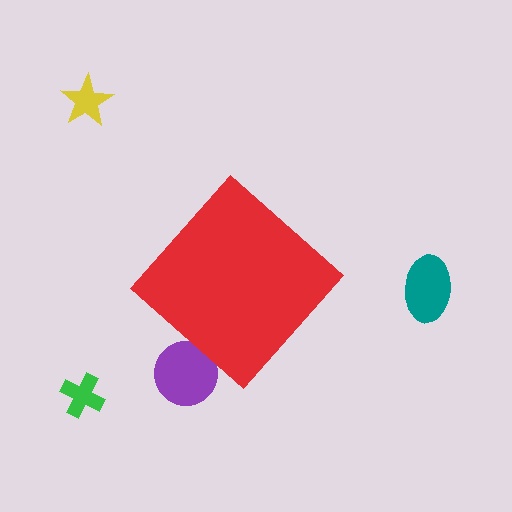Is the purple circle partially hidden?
Yes, the purple circle is partially hidden behind the red diamond.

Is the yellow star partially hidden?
No, the yellow star is fully visible.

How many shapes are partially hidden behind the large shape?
1 shape is partially hidden.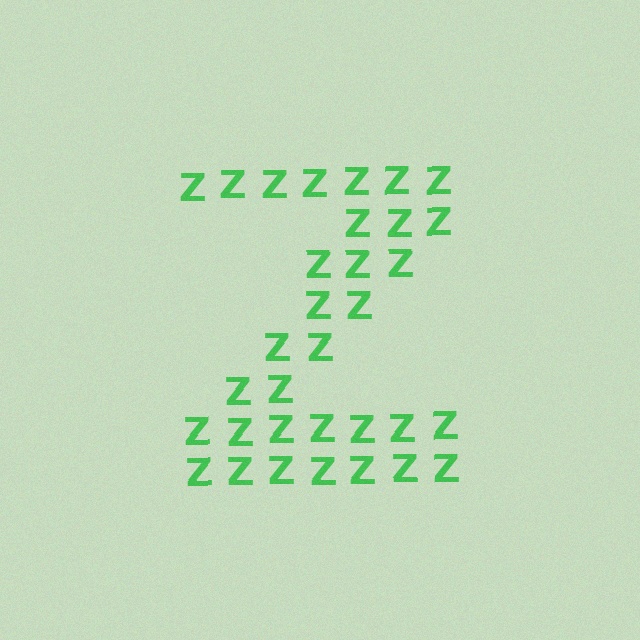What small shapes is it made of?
It is made of small letter Z's.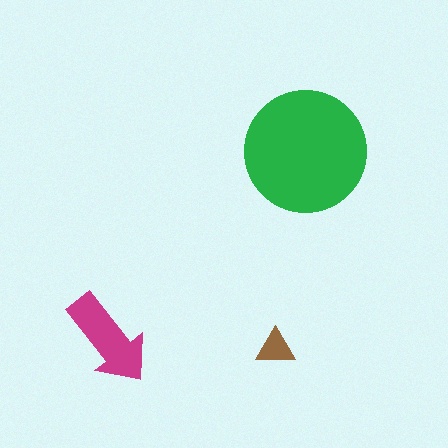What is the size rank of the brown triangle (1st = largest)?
3rd.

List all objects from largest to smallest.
The green circle, the magenta arrow, the brown triangle.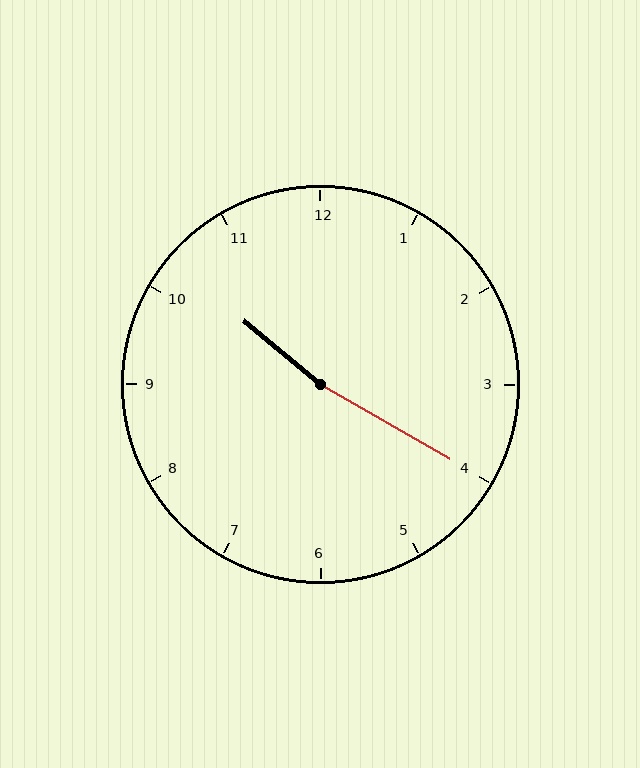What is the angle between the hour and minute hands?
Approximately 170 degrees.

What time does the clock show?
10:20.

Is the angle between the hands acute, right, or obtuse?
It is obtuse.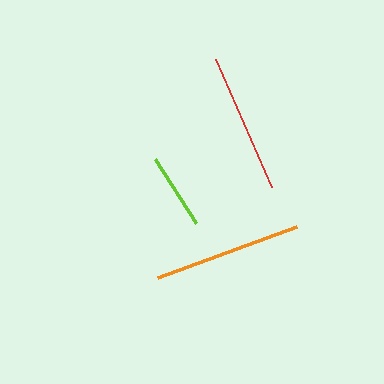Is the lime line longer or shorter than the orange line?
The orange line is longer than the lime line.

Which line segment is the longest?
The orange line is the longest at approximately 148 pixels.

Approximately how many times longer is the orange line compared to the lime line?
The orange line is approximately 1.9 times the length of the lime line.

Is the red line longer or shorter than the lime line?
The red line is longer than the lime line.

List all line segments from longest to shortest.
From longest to shortest: orange, red, lime.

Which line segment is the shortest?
The lime line is the shortest at approximately 76 pixels.